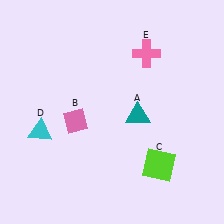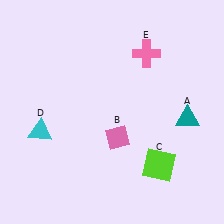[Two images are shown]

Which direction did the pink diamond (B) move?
The pink diamond (B) moved right.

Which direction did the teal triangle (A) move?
The teal triangle (A) moved right.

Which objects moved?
The objects that moved are: the teal triangle (A), the pink diamond (B).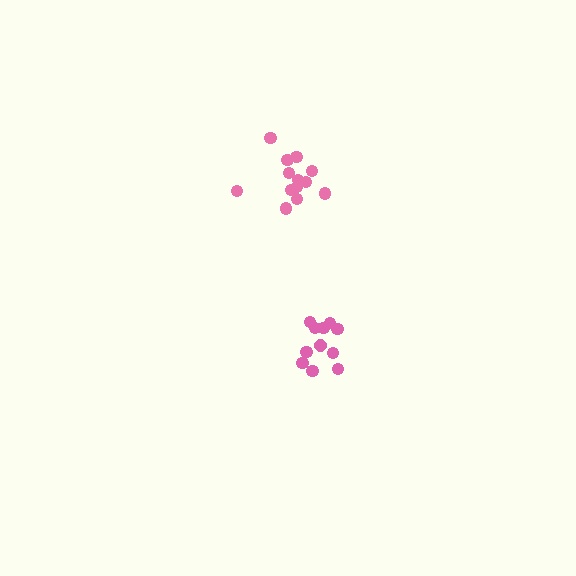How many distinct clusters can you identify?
There are 2 distinct clusters.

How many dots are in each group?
Group 1: 11 dots, Group 2: 13 dots (24 total).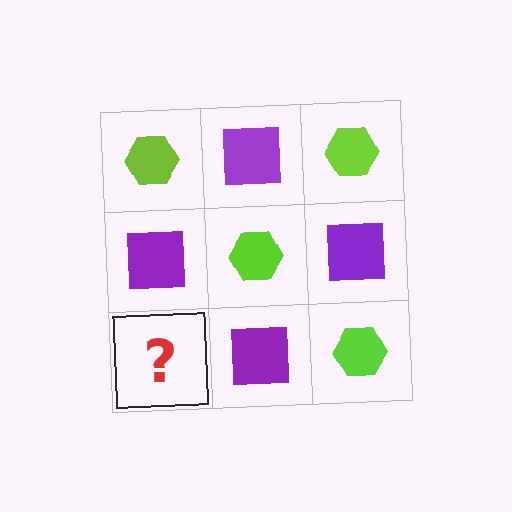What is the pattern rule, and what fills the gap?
The rule is that it alternates lime hexagon and purple square in a checkerboard pattern. The gap should be filled with a lime hexagon.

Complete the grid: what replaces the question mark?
The question mark should be replaced with a lime hexagon.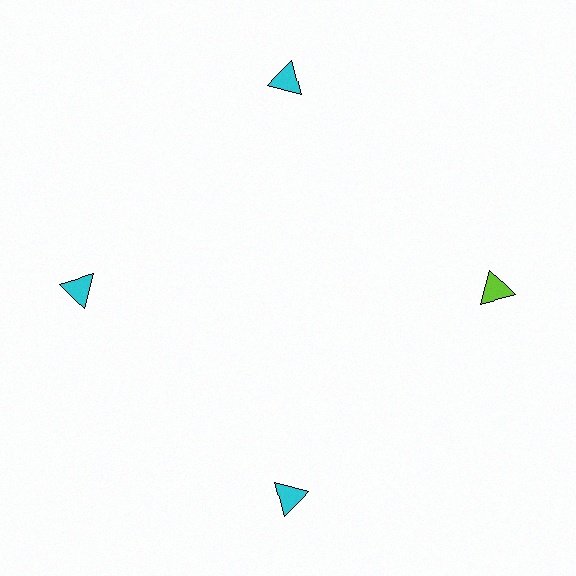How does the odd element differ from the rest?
It has a different color: lime instead of cyan.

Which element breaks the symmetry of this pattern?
The lime triangle at roughly the 3 o'clock position breaks the symmetry. All other shapes are cyan triangles.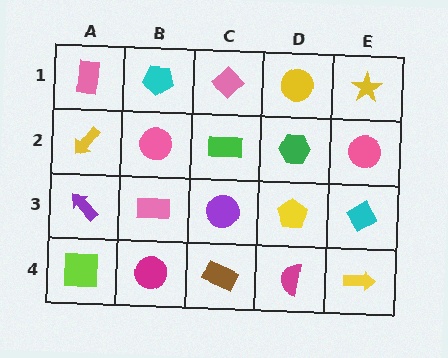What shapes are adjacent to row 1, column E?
A pink circle (row 2, column E), a yellow circle (row 1, column D).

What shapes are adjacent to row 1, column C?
A green rectangle (row 2, column C), a cyan pentagon (row 1, column B), a yellow circle (row 1, column D).